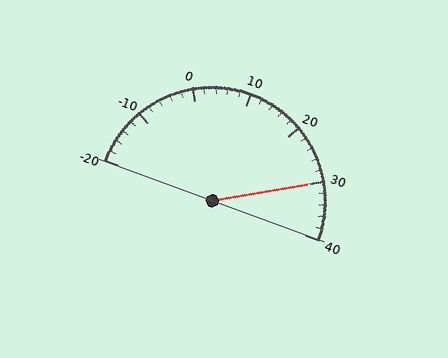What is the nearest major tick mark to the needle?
The nearest major tick mark is 30.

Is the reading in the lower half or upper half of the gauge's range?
The reading is in the upper half of the range (-20 to 40).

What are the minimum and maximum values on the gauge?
The gauge ranges from -20 to 40.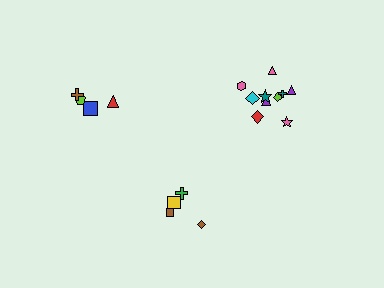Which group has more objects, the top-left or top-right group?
The top-right group.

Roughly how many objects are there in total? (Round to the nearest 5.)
Roughly 20 objects in total.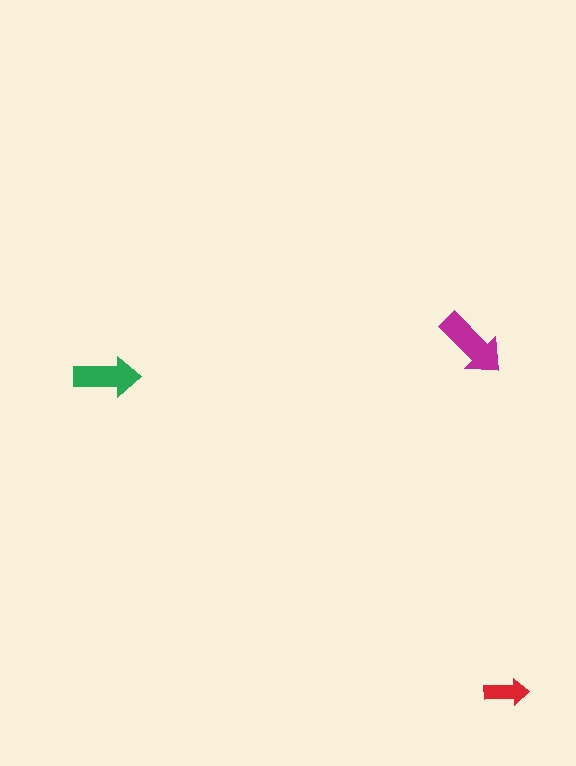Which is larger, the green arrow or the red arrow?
The green one.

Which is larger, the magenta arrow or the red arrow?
The magenta one.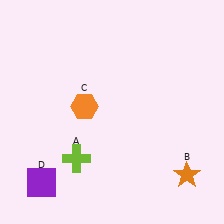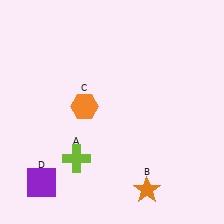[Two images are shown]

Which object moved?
The orange star (B) moved left.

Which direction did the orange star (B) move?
The orange star (B) moved left.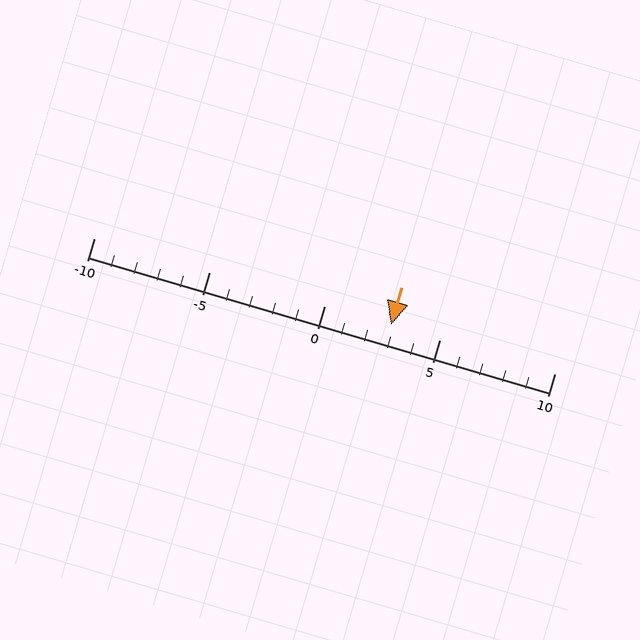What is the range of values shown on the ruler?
The ruler shows values from -10 to 10.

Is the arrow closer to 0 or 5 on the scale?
The arrow is closer to 5.